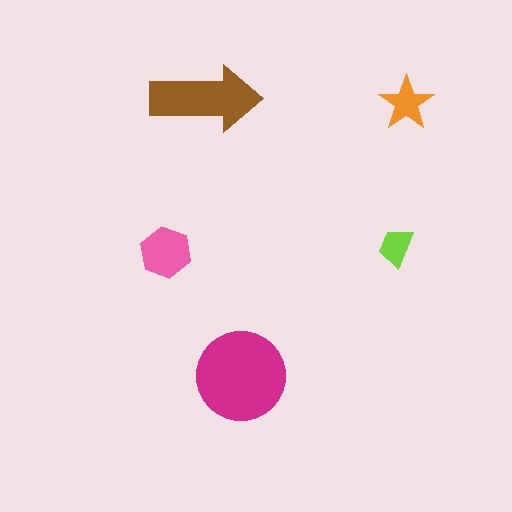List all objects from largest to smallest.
The magenta circle, the brown arrow, the pink hexagon, the orange star, the lime trapezoid.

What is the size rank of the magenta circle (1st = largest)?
1st.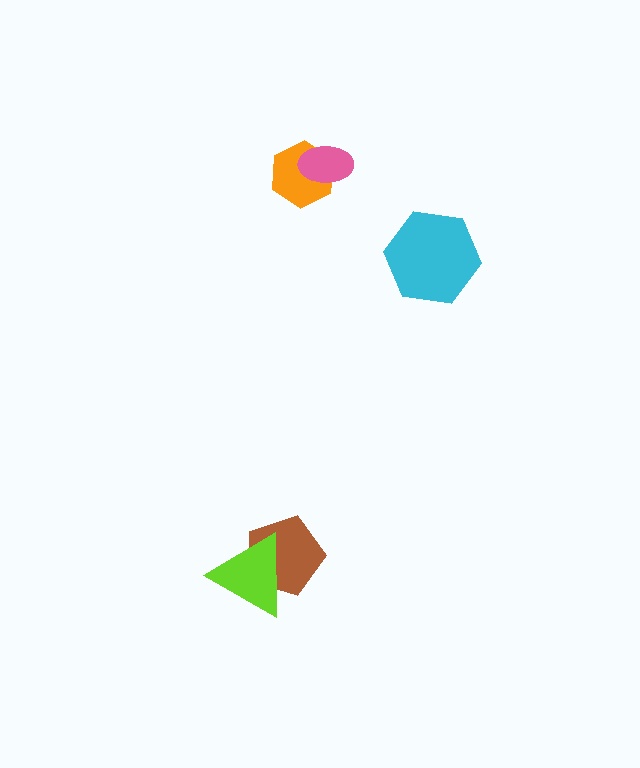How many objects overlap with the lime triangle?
1 object overlaps with the lime triangle.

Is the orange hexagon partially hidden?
Yes, it is partially covered by another shape.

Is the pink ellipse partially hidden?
No, no other shape covers it.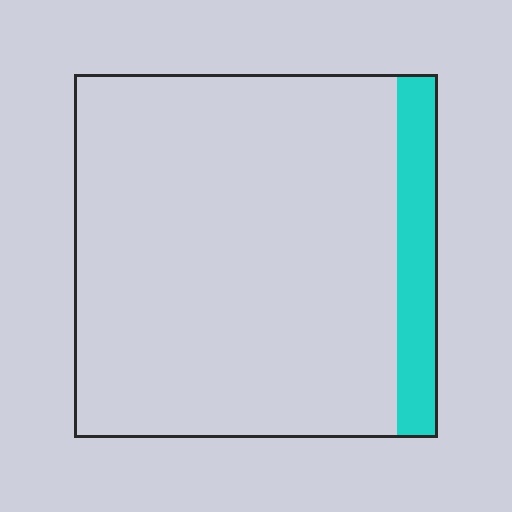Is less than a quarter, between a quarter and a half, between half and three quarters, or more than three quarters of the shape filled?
Less than a quarter.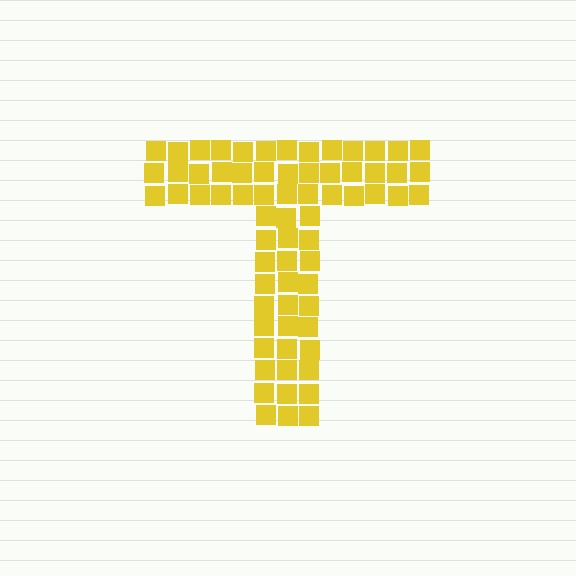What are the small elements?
The small elements are squares.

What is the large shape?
The large shape is the letter T.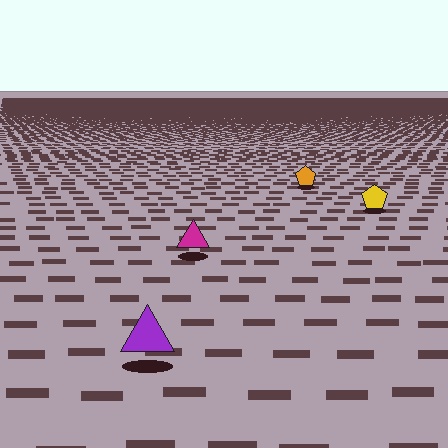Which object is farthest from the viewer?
The orange pentagon is farthest from the viewer. It appears smaller and the ground texture around it is denser.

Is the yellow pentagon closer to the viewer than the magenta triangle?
No. The magenta triangle is closer — you can tell from the texture gradient: the ground texture is coarser near it.